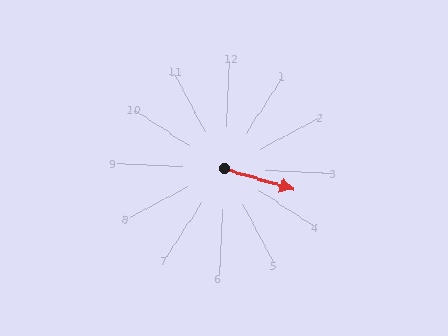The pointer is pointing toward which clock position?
Roughly 3 o'clock.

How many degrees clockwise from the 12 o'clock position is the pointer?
Approximately 104 degrees.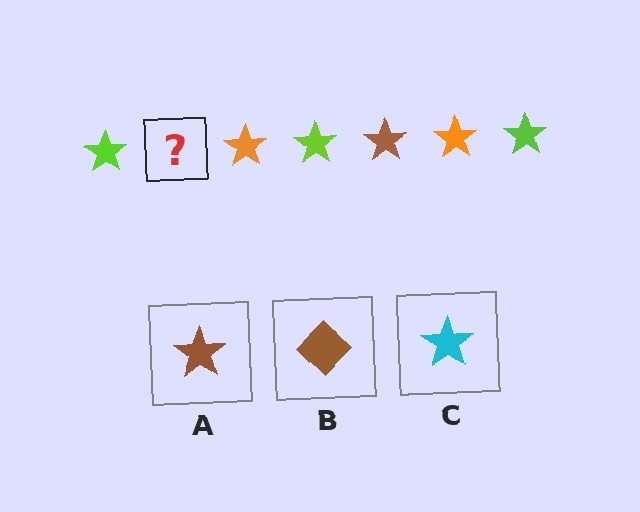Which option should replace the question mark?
Option A.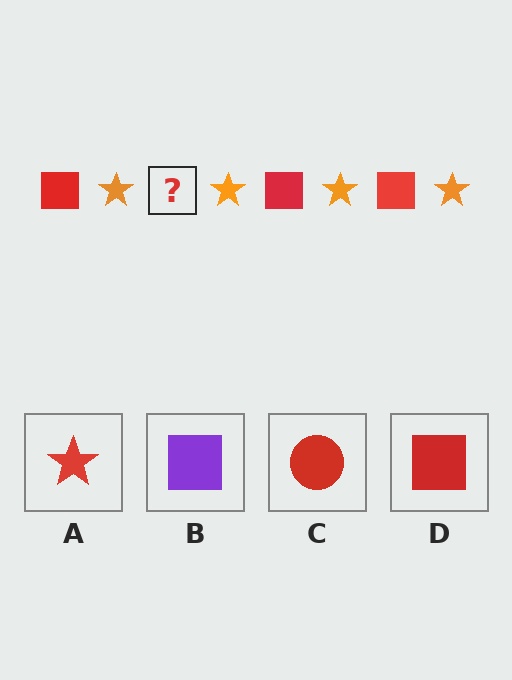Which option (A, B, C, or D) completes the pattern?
D.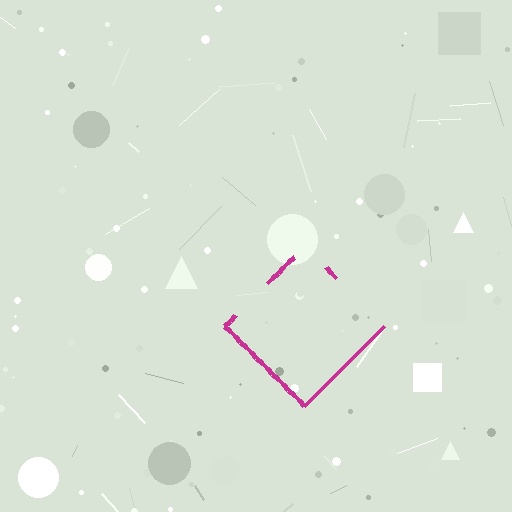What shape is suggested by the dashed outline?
The dashed outline suggests a diamond.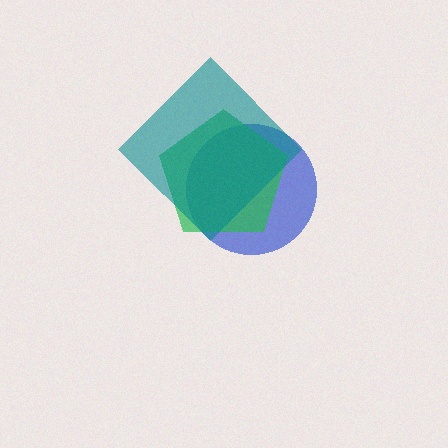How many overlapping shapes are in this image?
There are 3 overlapping shapes in the image.